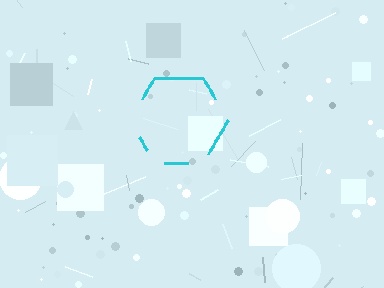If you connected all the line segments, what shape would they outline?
They would outline a hexagon.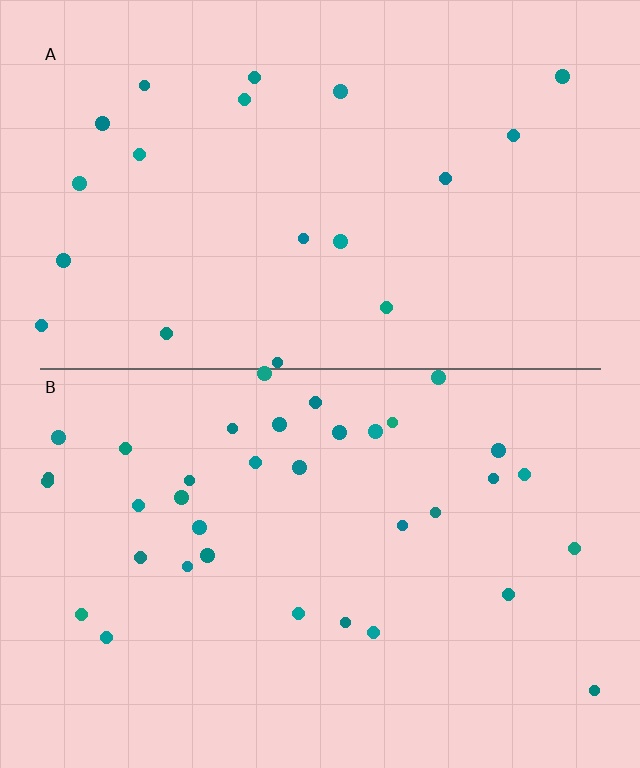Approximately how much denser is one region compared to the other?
Approximately 1.8× — region B over region A.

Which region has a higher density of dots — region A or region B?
B (the bottom).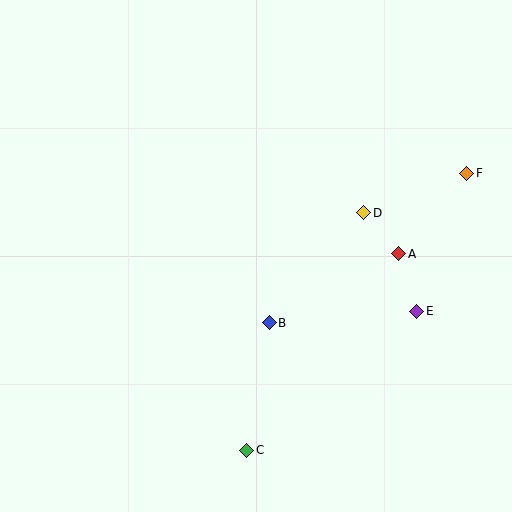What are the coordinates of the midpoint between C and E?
The midpoint between C and E is at (332, 381).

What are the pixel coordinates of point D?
Point D is at (364, 213).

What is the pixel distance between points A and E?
The distance between A and E is 60 pixels.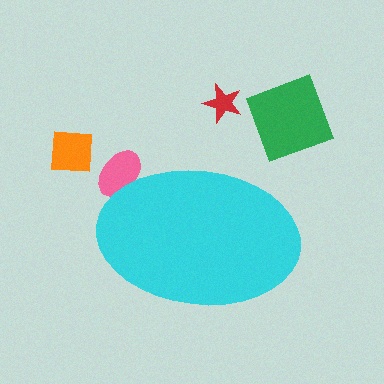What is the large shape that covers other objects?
A cyan ellipse.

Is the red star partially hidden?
No, the red star is fully visible.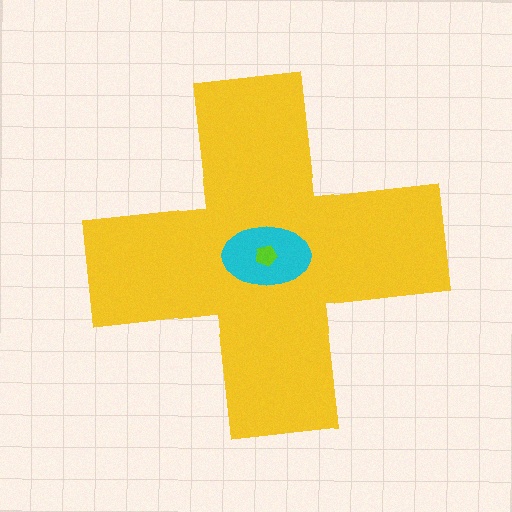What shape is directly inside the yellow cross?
The cyan ellipse.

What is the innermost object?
The lime pentagon.